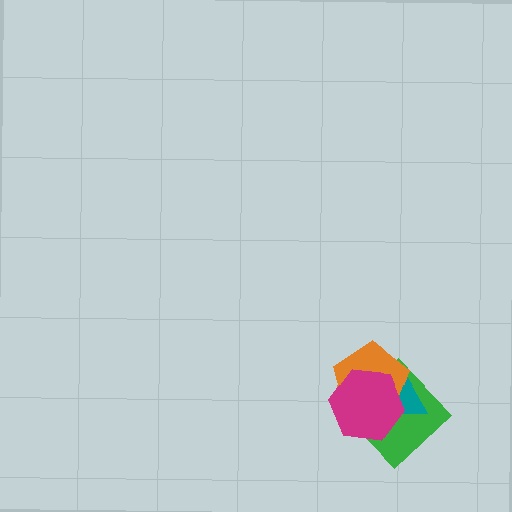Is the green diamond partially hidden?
Yes, it is partially covered by another shape.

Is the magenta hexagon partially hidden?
No, no other shape covers it.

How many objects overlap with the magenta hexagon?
3 objects overlap with the magenta hexagon.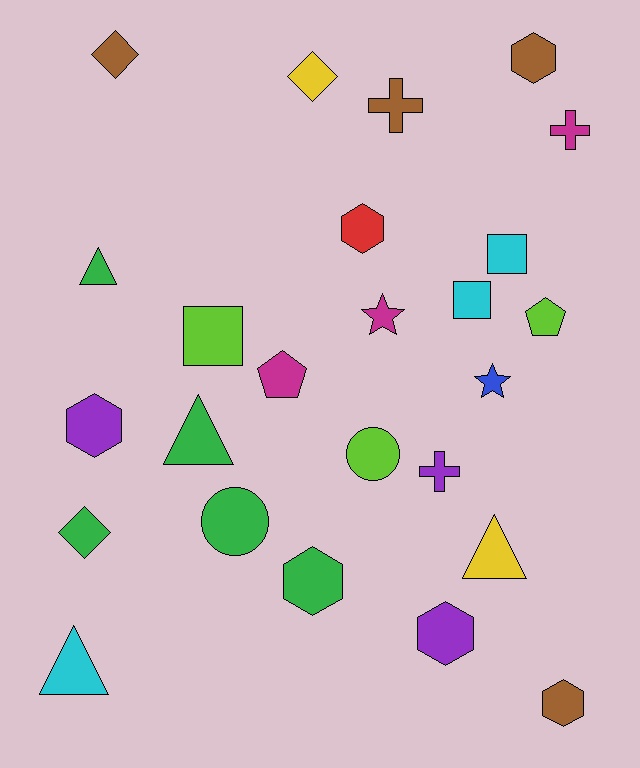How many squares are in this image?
There are 3 squares.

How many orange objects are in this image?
There are no orange objects.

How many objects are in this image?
There are 25 objects.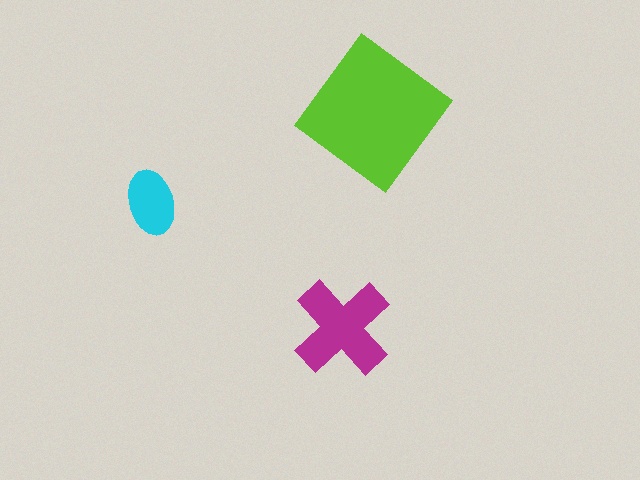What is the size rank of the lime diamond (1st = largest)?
1st.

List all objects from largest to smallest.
The lime diamond, the magenta cross, the cyan ellipse.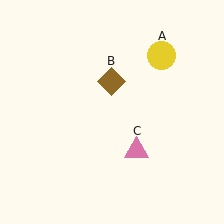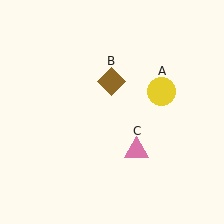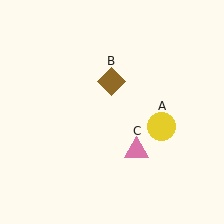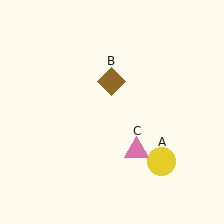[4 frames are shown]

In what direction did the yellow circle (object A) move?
The yellow circle (object A) moved down.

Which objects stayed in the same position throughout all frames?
Brown diamond (object B) and pink triangle (object C) remained stationary.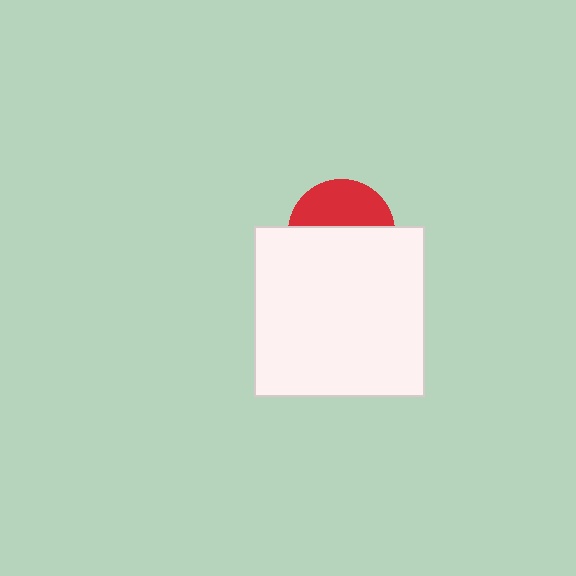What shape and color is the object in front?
The object in front is a white square.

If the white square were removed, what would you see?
You would see the complete red circle.